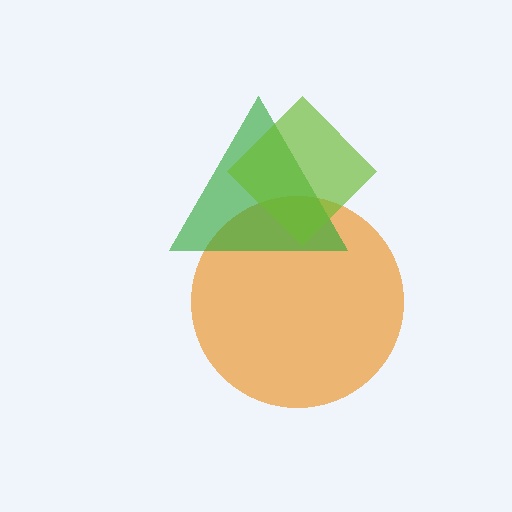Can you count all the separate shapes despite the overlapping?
Yes, there are 3 separate shapes.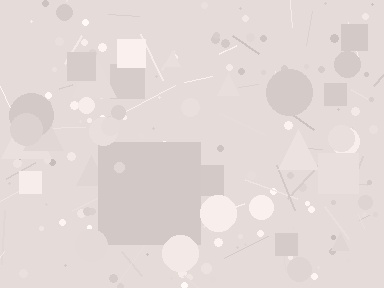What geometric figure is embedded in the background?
A square is embedded in the background.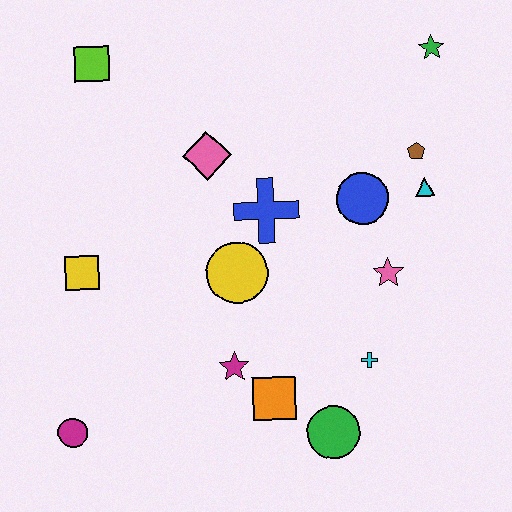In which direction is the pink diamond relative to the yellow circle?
The pink diamond is above the yellow circle.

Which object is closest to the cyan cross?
The green circle is closest to the cyan cross.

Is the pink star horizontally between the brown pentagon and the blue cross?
Yes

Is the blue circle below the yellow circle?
No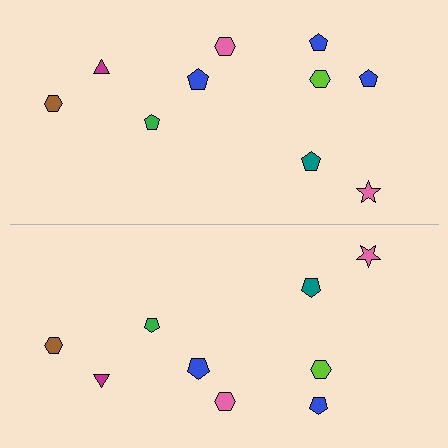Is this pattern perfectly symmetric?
No, the pattern is not perfectly symmetric. A blue pentagon is missing from the bottom side.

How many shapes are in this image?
There are 19 shapes in this image.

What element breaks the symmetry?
A blue pentagon is missing from the bottom side.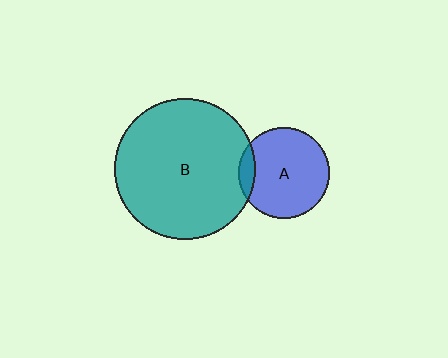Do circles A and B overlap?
Yes.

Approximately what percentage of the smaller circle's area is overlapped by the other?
Approximately 10%.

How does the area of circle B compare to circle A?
Approximately 2.4 times.